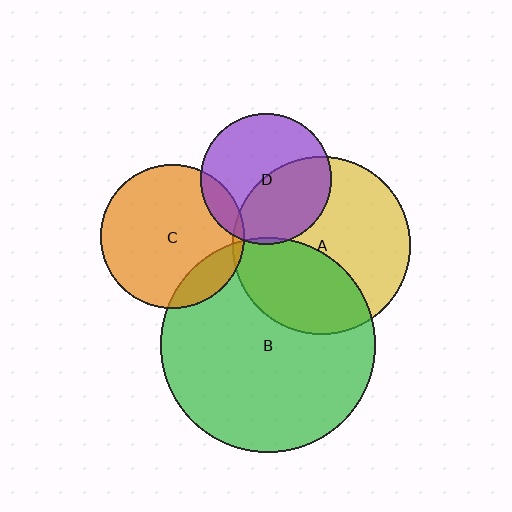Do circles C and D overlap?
Yes.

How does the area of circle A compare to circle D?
Approximately 1.9 times.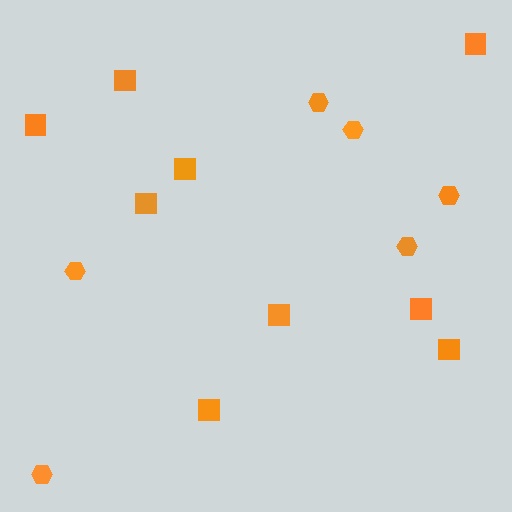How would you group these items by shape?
There are 2 groups: one group of squares (9) and one group of hexagons (6).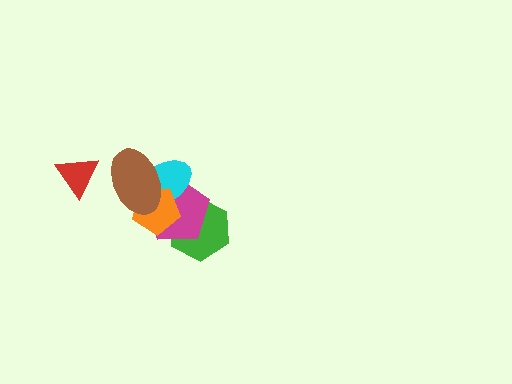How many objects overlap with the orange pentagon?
4 objects overlap with the orange pentagon.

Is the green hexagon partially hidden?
Yes, it is partially covered by another shape.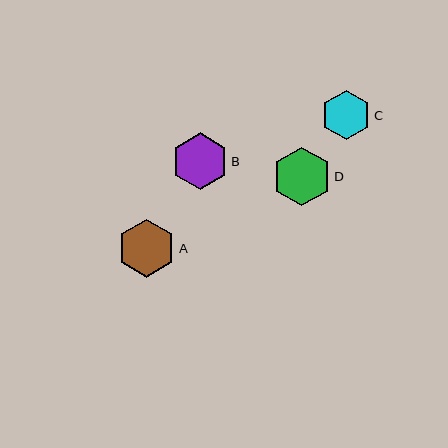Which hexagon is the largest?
Hexagon D is the largest with a size of approximately 58 pixels.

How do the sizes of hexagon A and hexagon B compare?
Hexagon A and hexagon B are approximately the same size.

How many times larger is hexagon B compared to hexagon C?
Hexagon B is approximately 1.1 times the size of hexagon C.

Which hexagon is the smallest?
Hexagon C is the smallest with a size of approximately 50 pixels.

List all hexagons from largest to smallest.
From largest to smallest: D, A, B, C.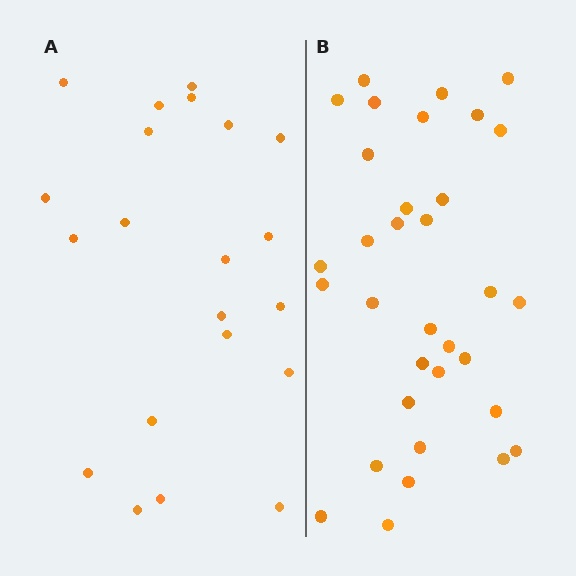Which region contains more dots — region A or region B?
Region B (the right region) has more dots.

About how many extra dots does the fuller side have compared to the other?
Region B has roughly 12 or so more dots than region A.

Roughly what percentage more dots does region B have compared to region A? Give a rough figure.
About 55% more.